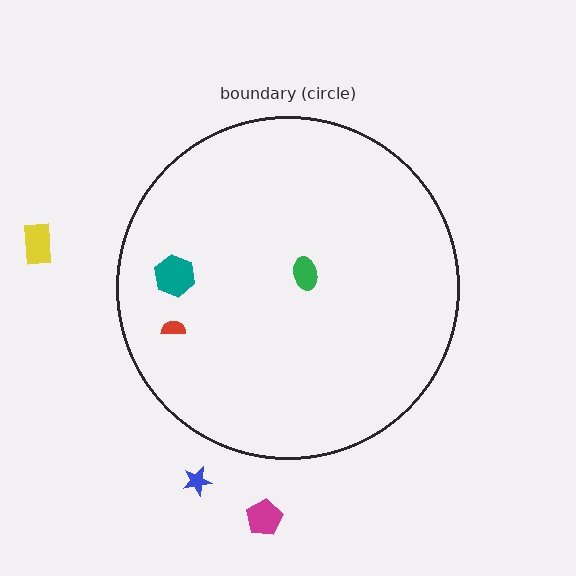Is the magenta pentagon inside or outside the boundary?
Outside.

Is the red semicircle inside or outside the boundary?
Inside.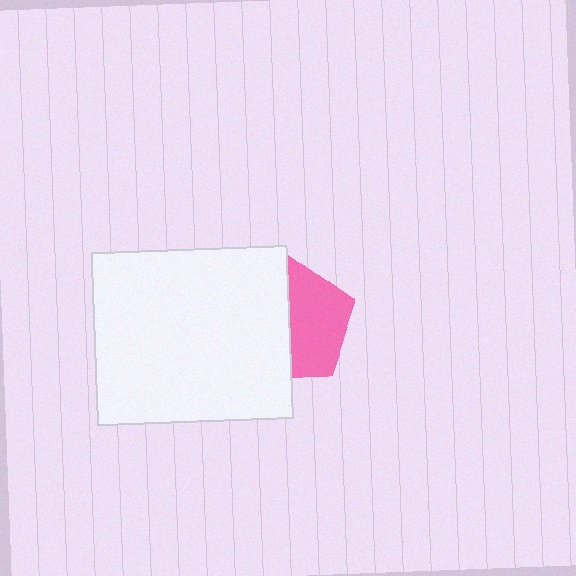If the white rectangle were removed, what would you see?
You would see the complete pink pentagon.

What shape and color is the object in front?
The object in front is a white rectangle.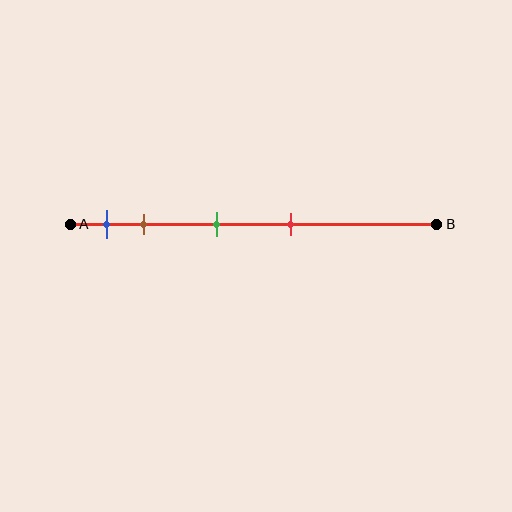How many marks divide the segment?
There are 4 marks dividing the segment.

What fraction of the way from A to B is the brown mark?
The brown mark is approximately 20% (0.2) of the way from A to B.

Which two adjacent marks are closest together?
The blue and brown marks are the closest adjacent pair.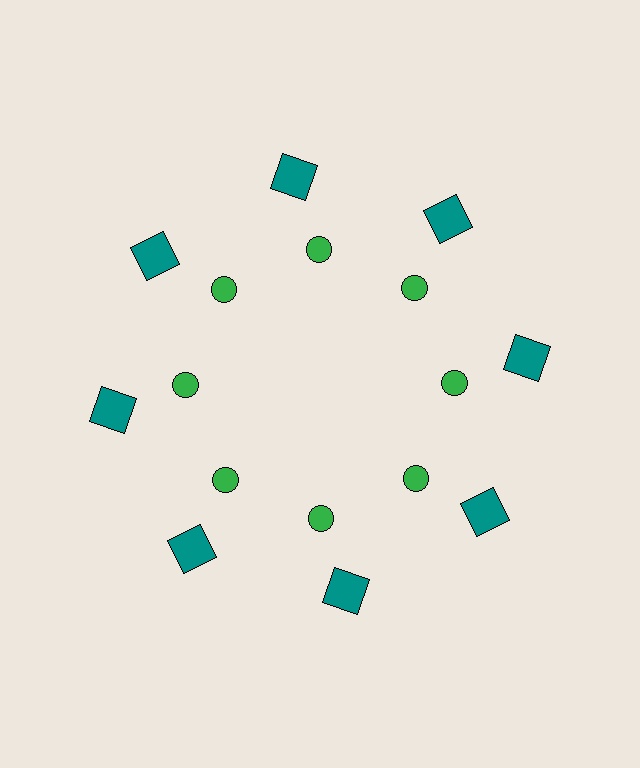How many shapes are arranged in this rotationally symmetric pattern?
There are 16 shapes, arranged in 8 groups of 2.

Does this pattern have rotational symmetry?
Yes, this pattern has 8-fold rotational symmetry. It looks the same after rotating 45 degrees around the center.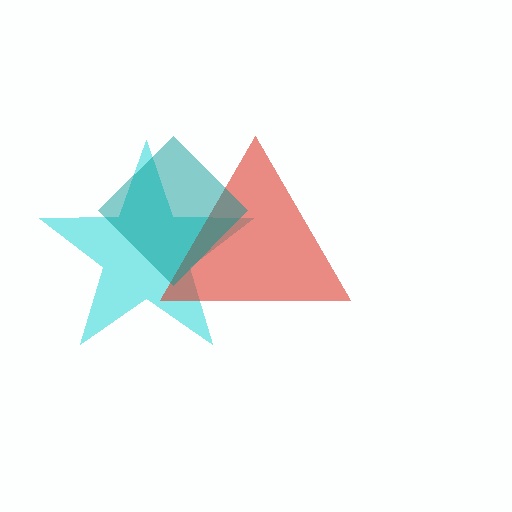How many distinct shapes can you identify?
There are 3 distinct shapes: a cyan star, a red triangle, a teal diamond.